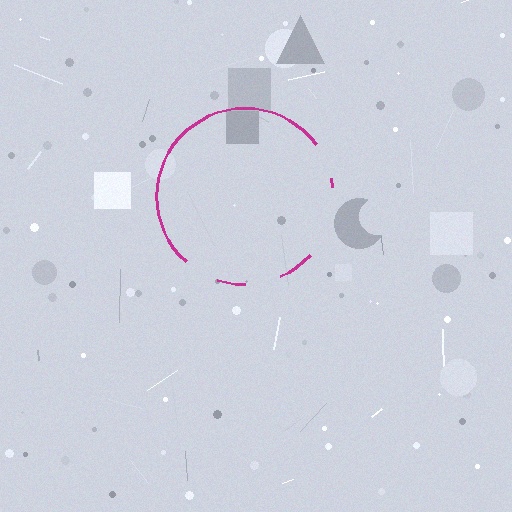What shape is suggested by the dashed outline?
The dashed outline suggests a circle.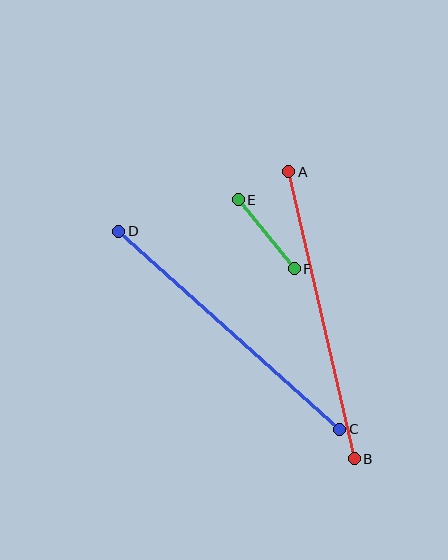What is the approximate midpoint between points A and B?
The midpoint is at approximately (322, 315) pixels.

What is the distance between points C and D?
The distance is approximately 297 pixels.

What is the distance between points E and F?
The distance is approximately 89 pixels.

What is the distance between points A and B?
The distance is approximately 294 pixels.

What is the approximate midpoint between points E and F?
The midpoint is at approximately (266, 234) pixels.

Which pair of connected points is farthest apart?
Points C and D are farthest apart.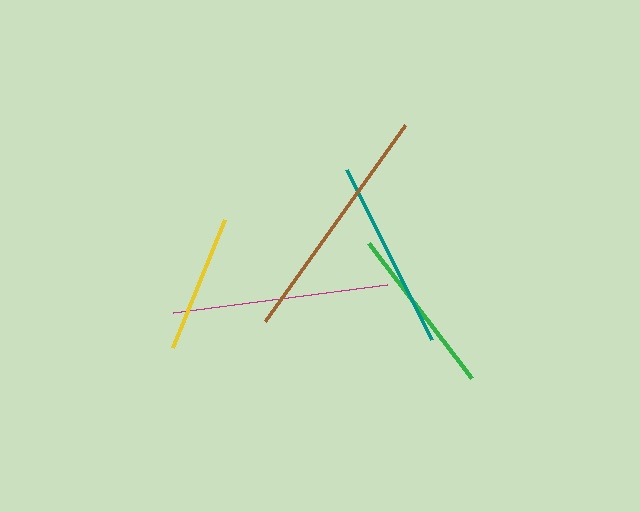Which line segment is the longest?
The brown line is the longest at approximately 241 pixels.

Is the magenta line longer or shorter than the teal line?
The magenta line is longer than the teal line.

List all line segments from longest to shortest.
From longest to shortest: brown, magenta, teal, green, yellow.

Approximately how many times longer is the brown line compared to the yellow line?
The brown line is approximately 1.8 times the length of the yellow line.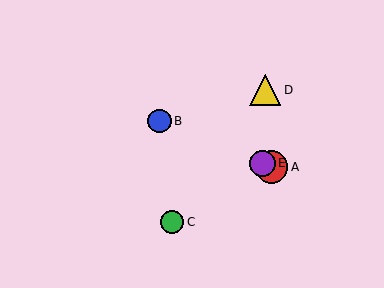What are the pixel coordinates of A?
Object A is at (271, 167).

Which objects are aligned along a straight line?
Objects A, B, E are aligned along a straight line.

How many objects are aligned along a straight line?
3 objects (A, B, E) are aligned along a straight line.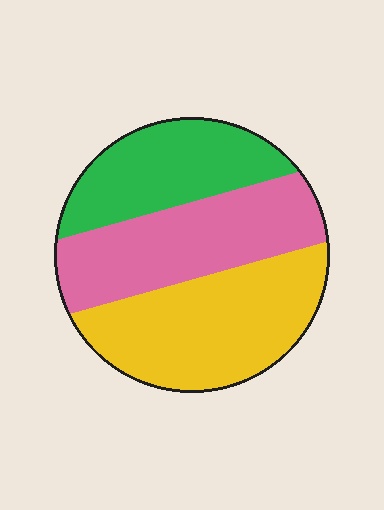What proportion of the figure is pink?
Pink takes up between a quarter and a half of the figure.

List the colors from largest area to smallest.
From largest to smallest: yellow, pink, green.